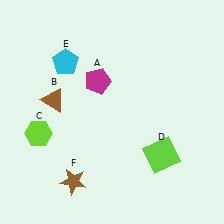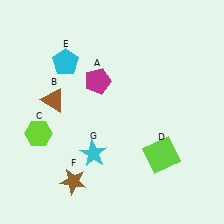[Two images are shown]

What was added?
A cyan star (G) was added in Image 2.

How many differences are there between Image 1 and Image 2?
There is 1 difference between the two images.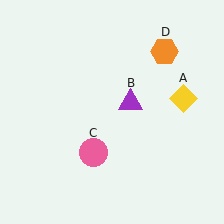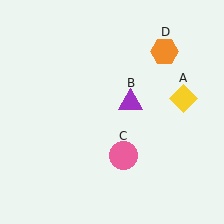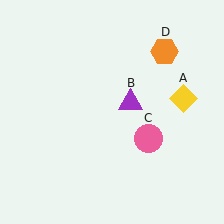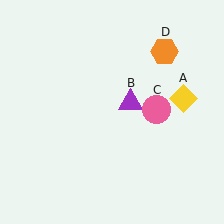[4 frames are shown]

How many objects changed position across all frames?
1 object changed position: pink circle (object C).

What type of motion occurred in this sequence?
The pink circle (object C) rotated counterclockwise around the center of the scene.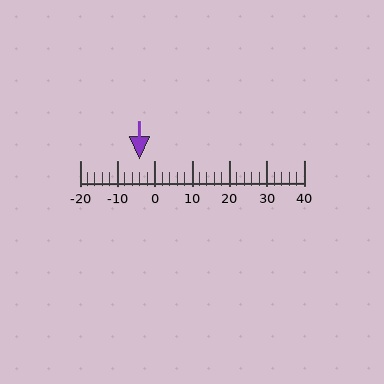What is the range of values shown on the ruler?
The ruler shows values from -20 to 40.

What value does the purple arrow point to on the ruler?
The purple arrow points to approximately -4.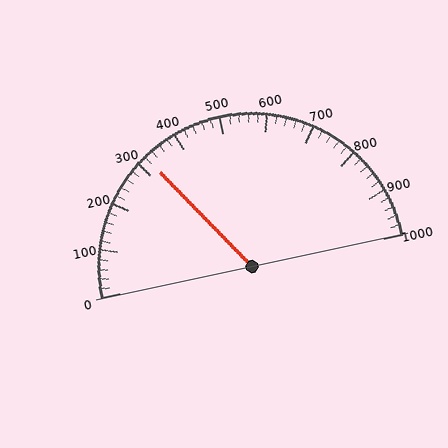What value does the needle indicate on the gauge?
The needle indicates approximately 320.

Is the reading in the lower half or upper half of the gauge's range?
The reading is in the lower half of the range (0 to 1000).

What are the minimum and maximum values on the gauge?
The gauge ranges from 0 to 1000.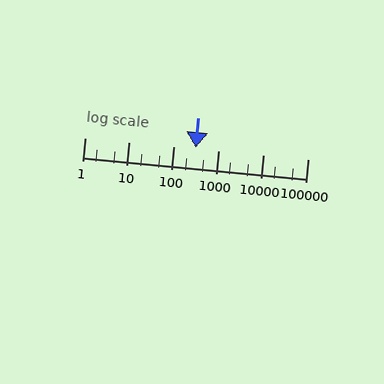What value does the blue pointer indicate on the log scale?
The pointer indicates approximately 310.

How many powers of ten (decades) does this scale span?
The scale spans 5 decades, from 1 to 100000.